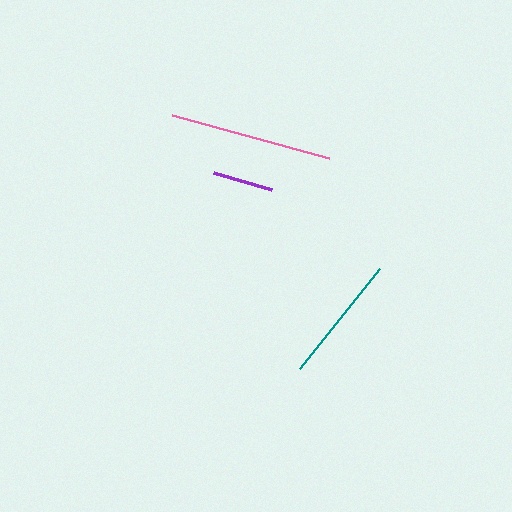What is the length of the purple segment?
The purple segment is approximately 61 pixels long.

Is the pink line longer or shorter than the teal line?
The pink line is longer than the teal line.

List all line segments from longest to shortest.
From longest to shortest: pink, teal, purple.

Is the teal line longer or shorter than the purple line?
The teal line is longer than the purple line.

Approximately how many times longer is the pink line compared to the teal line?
The pink line is approximately 1.3 times the length of the teal line.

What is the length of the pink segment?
The pink segment is approximately 163 pixels long.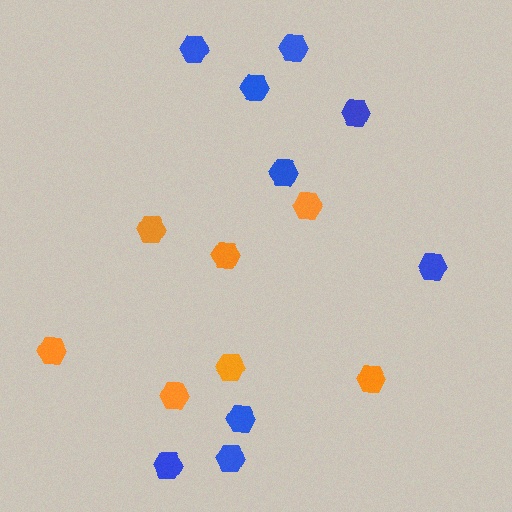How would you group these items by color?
There are 2 groups: one group of orange hexagons (7) and one group of blue hexagons (9).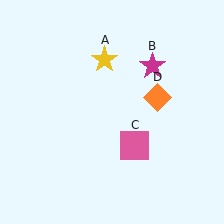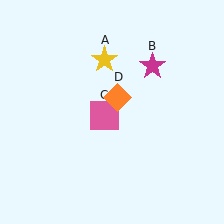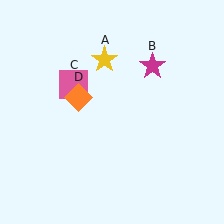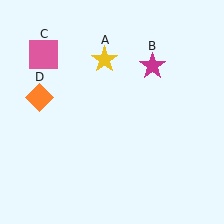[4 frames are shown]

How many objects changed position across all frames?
2 objects changed position: pink square (object C), orange diamond (object D).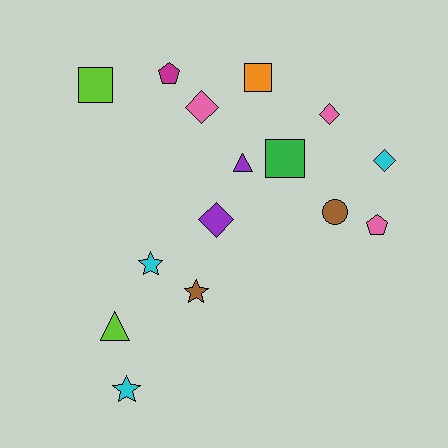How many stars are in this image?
There are 3 stars.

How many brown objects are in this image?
There are 2 brown objects.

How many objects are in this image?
There are 15 objects.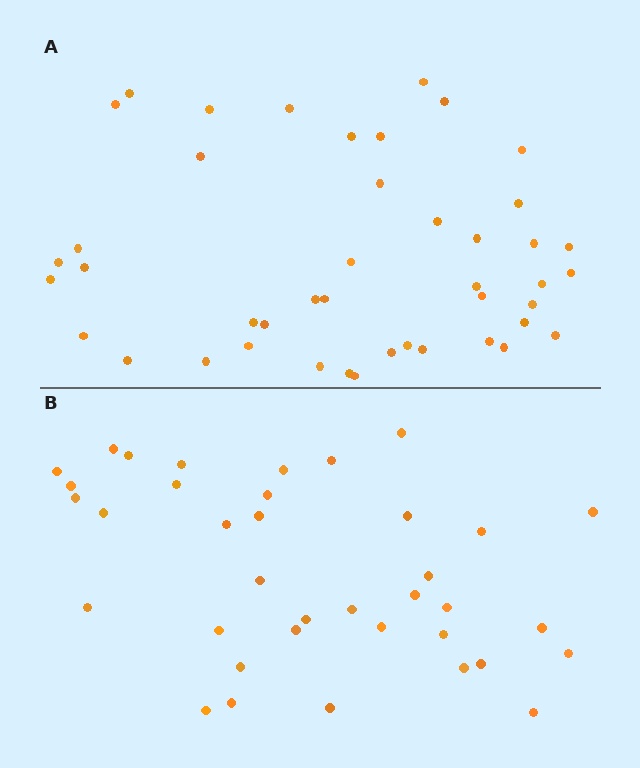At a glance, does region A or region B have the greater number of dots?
Region A (the top region) has more dots.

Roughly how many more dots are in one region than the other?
Region A has roughly 8 or so more dots than region B.